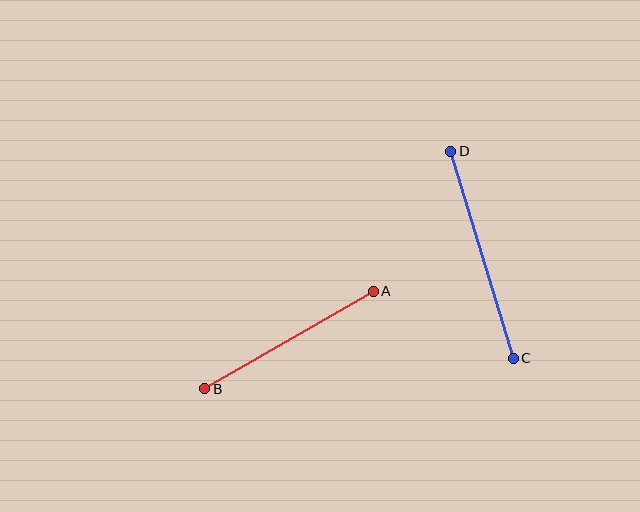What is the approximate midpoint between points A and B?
The midpoint is at approximately (289, 340) pixels.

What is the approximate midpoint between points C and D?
The midpoint is at approximately (482, 255) pixels.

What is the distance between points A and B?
The distance is approximately 195 pixels.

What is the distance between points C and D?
The distance is approximately 216 pixels.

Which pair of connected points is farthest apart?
Points C and D are farthest apart.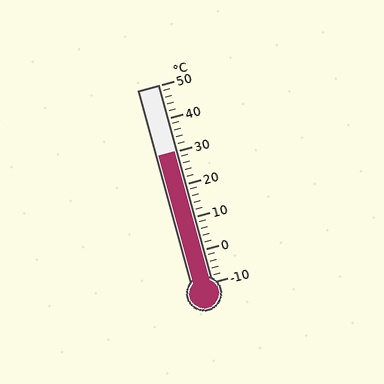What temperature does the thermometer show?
The thermometer shows approximately 30°C.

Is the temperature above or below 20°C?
The temperature is above 20°C.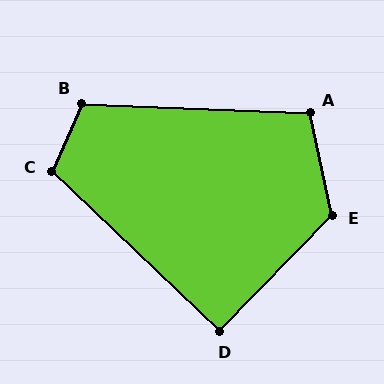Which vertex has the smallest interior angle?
D, at approximately 90 degrees.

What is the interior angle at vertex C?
Approximately 110 degrees (obtuse).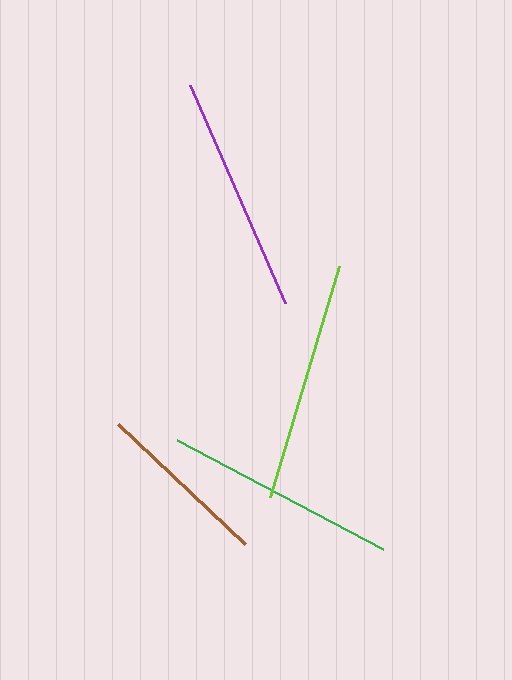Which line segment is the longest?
The lime line is the longest at approximately 241 pixels.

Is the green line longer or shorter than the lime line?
The lime line is longer than the green line.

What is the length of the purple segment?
The purple segment is approximately 238 pixels long.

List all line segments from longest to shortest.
From longest to shortest: lime, purple, green, brown.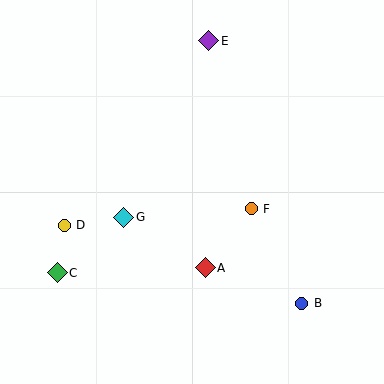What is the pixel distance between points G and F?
The distance between G and F is 128 pixels.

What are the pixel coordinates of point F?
Point F is at (251, 209).